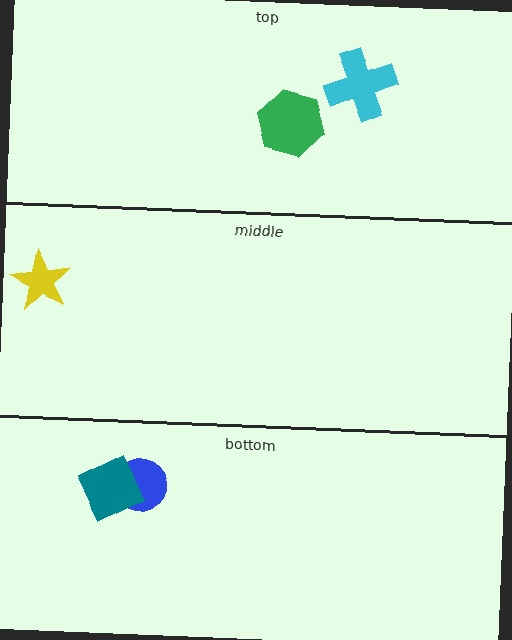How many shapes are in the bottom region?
2.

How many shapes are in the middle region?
1.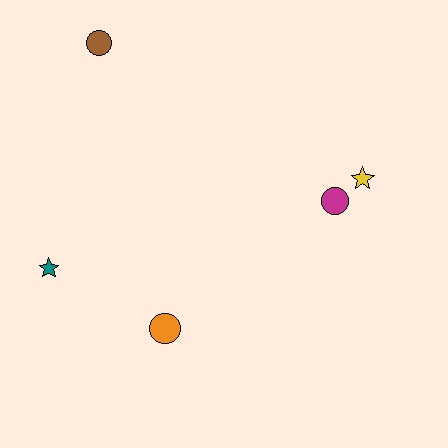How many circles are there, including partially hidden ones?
There are 3 circles.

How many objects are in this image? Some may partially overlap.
There are 5 objects.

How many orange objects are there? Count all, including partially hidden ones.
There is 1 orange object.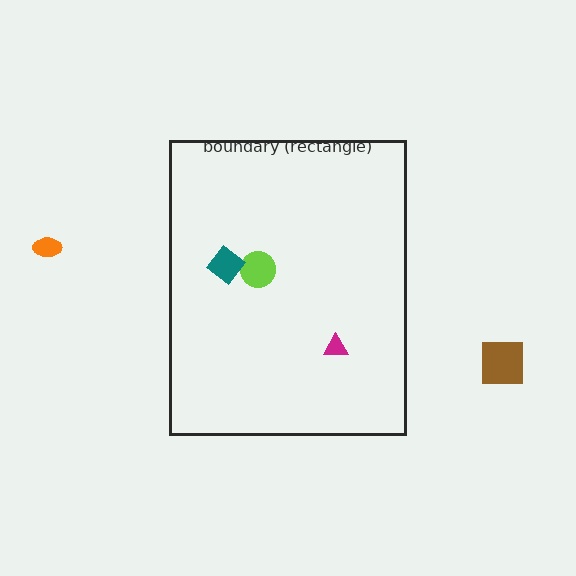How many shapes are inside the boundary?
3 inside, 2 outside.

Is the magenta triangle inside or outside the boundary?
Inside.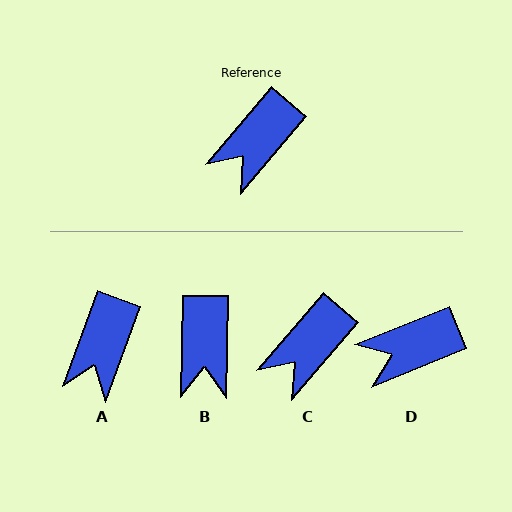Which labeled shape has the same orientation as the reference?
C.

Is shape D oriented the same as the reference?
No, it is off by about 27 degrees.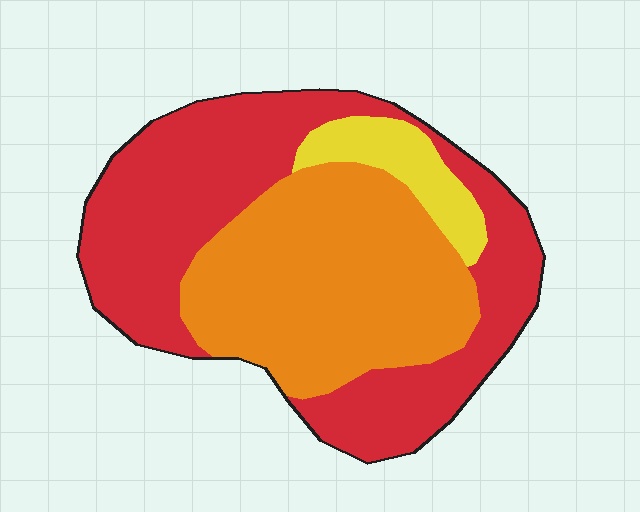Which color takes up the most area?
Red, at roughly 50%.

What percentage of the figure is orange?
Orange takes up between a quarter and a half of the figure.